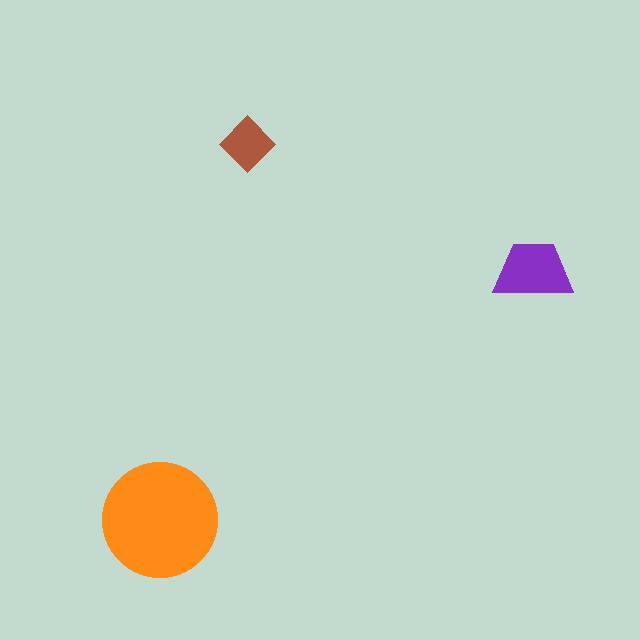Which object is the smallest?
The brown diamond.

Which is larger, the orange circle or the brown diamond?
The orange circle.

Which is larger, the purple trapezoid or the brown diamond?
The purple trapezoid.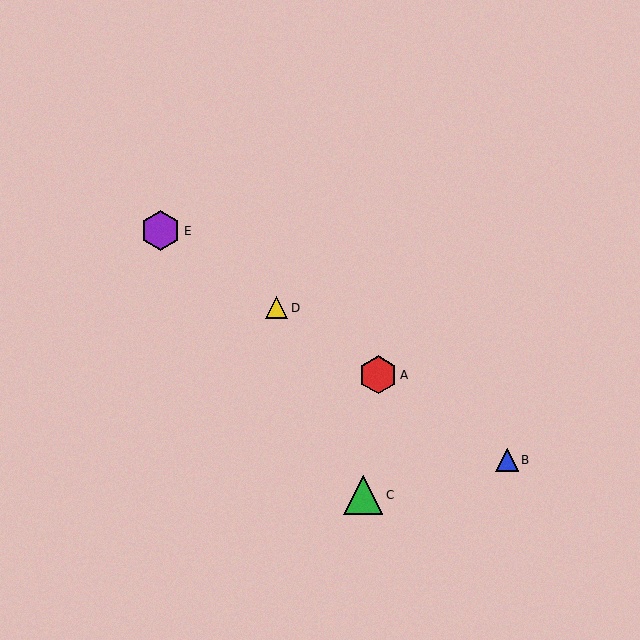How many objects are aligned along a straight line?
4 objects (A, B, D, E) are aligned along a straight line.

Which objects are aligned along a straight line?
Objects A, B, D, E are aligned along a straight line.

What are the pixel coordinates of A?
Object A is at (378, 375).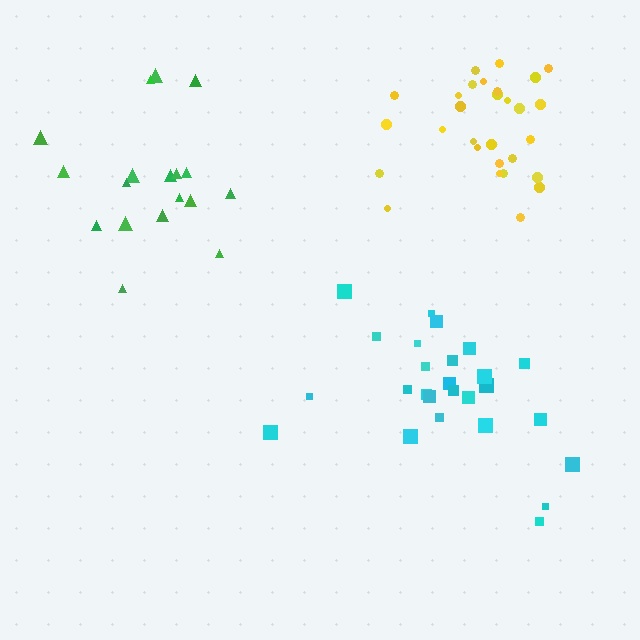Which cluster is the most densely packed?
Yellow.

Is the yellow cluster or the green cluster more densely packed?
Yellow.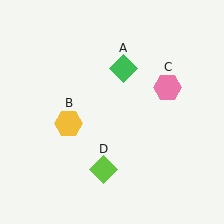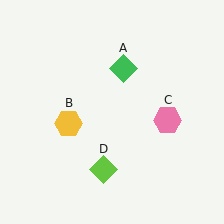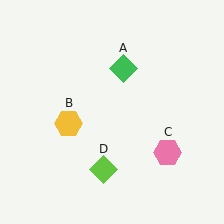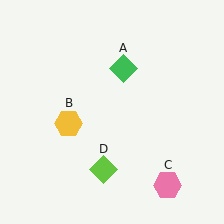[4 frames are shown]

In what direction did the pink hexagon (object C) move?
The pink hexagon (object C) moved down.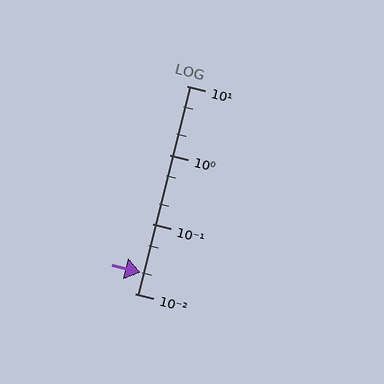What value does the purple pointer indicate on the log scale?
The pointer indicates approximately 0.02.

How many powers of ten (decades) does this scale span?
The scale spans 3 decades, from 0.01 to 10.